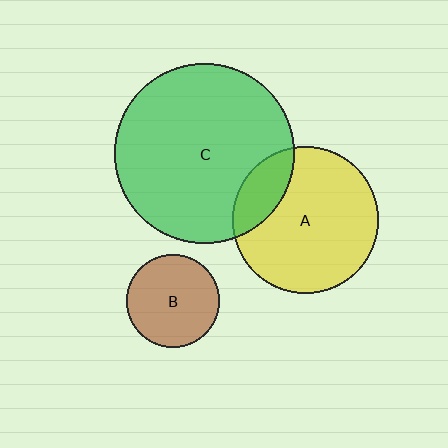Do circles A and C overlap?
Yes.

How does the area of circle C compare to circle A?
Approximately 1.5 times.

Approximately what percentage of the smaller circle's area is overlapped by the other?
Approximately 20%.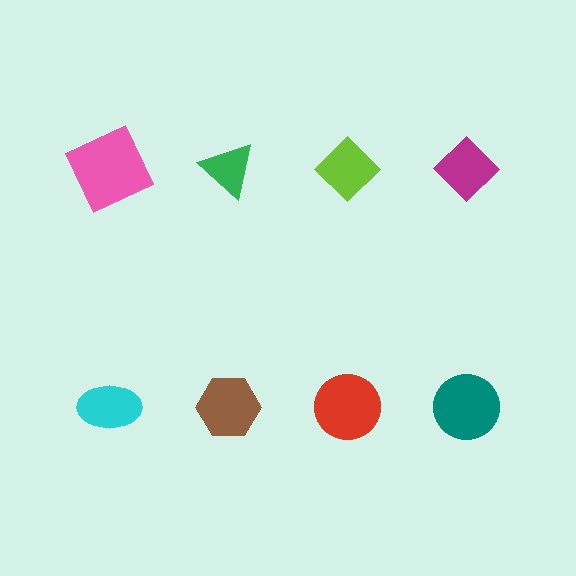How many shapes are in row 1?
4 shapes.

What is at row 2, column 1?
A cyan ellipse.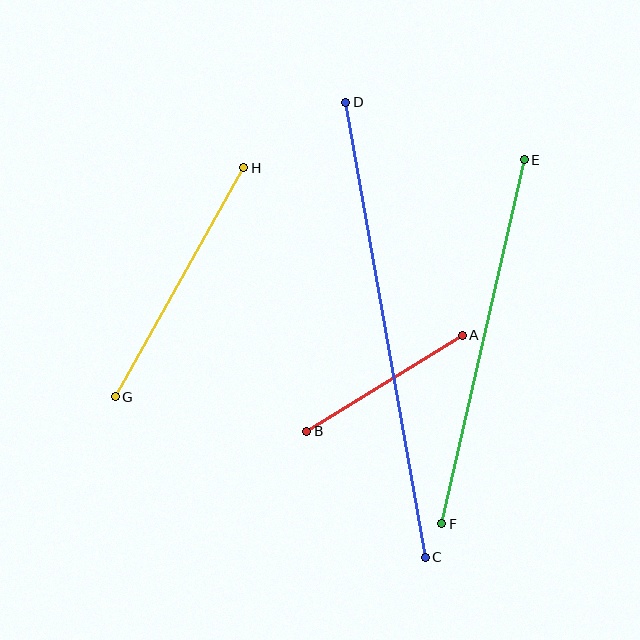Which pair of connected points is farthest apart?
Points C and D are farthest apart.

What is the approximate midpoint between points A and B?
The midpoint is at approximately (384, 383) pixels.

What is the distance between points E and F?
The distance is approximately 373 pixels.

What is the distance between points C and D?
The distance is approximately 462 pixels.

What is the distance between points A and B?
The distance is approximately 183 pixels.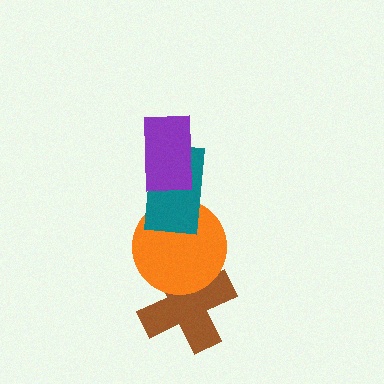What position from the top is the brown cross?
The brown cross is 4th from the top.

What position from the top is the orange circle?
The orange circle is 3rd from the top.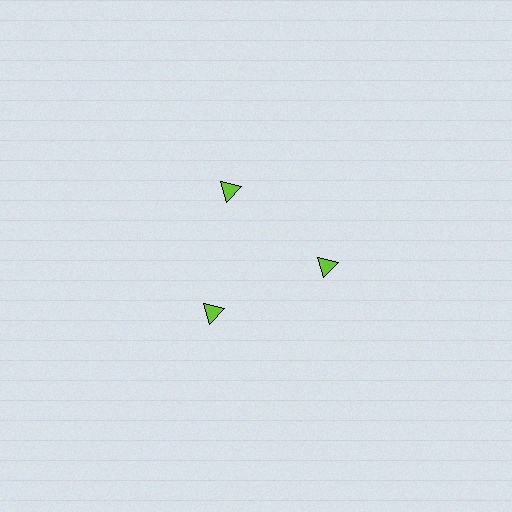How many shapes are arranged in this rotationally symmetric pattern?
There are 3 shapes, arranged in 3 groups of 1.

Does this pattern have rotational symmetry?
Yes, this pattern has 3-fold rotational symmetry. It looks the same after rotating 120 degrees around the center.